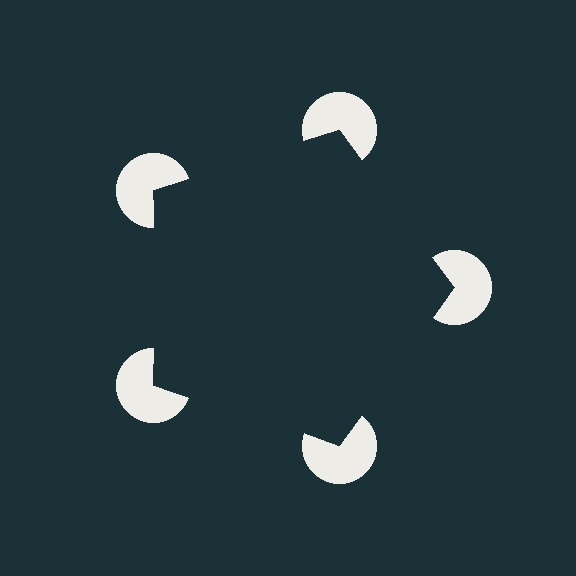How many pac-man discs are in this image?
There are 5 — one at each vertex of the illusory pentagon.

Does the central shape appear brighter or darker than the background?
It typically appears slightly darker than the background, even though no actual brightness change is drawn.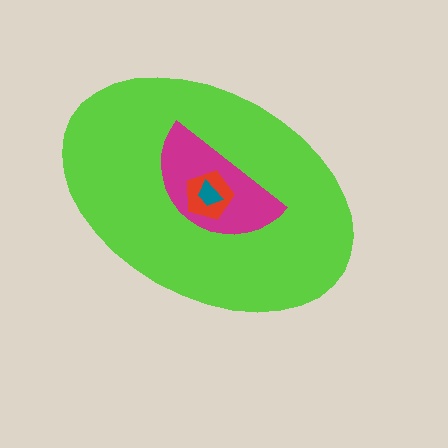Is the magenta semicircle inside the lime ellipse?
Yes.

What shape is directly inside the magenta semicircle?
The red pentagon.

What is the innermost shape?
The teal trapezoid.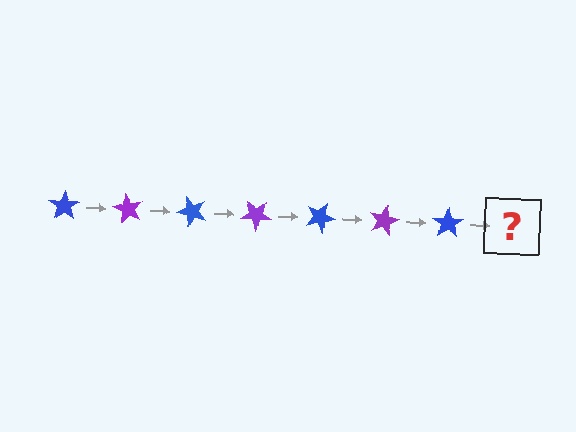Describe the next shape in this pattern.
It should be a purple star, rotated 420 degrees from the start.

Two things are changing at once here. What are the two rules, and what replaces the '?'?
The two rules are that it rotates 60 degrees each step and the color cycles through blue and purple. The '?' should be a purple star, rotated 420 degrees from the start.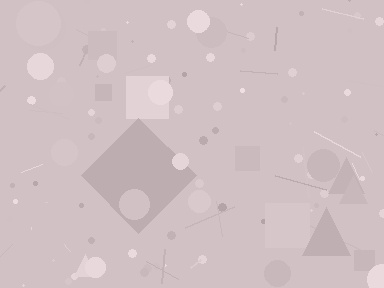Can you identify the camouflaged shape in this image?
The camouflaged shape is a diamond.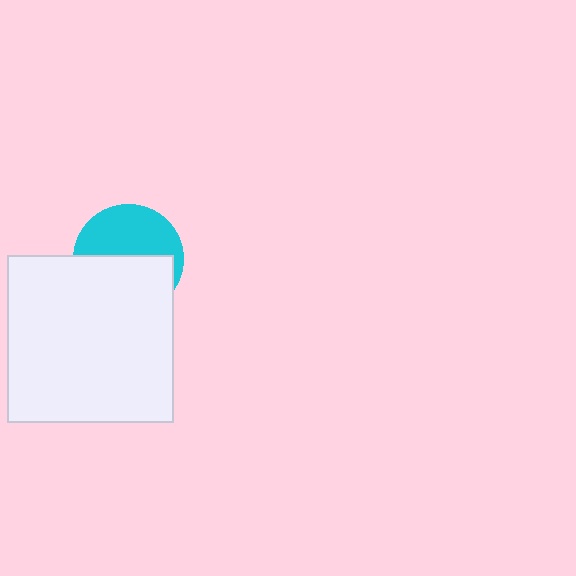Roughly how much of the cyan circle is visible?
About half of it is visible (roughly 49%).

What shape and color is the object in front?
The object in front is a white square.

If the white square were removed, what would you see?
You would see the complete cyan circle.